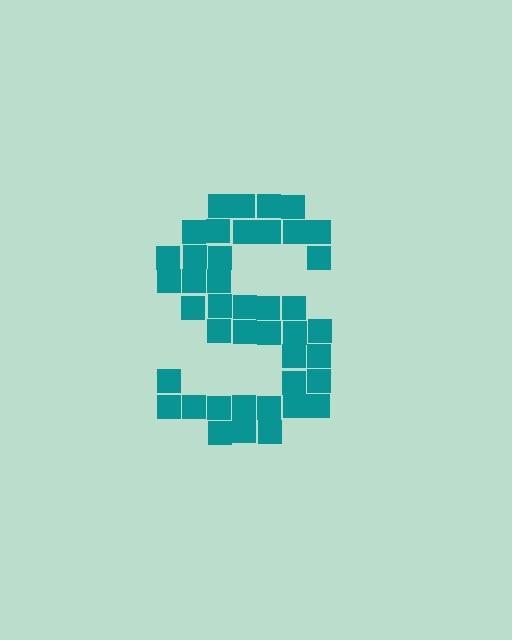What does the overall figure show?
The overall figure shows the letter S.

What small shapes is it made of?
It is made of small squares.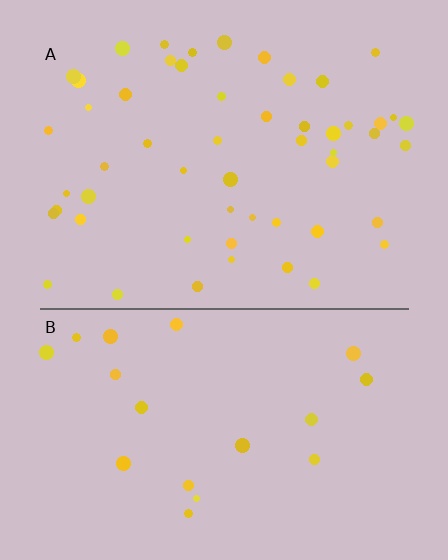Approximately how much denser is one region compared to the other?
Approximately 2.7× — region A over region B.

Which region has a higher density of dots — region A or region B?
A (the top).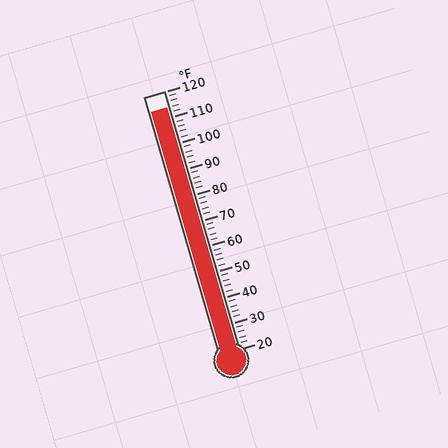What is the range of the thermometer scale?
The thermometer scale ranges from 20°F to 120°F.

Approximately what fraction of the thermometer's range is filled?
The thermometer is filled to approximately 95% of its range.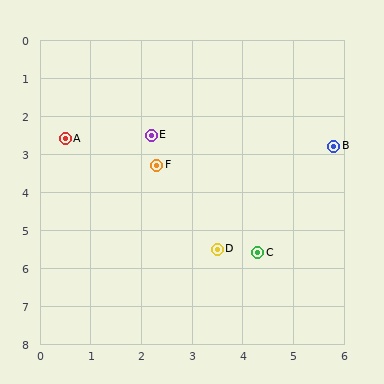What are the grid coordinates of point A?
Point A is at approximately (0.5, 2.6).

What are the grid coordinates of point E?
Point E is at approximately (2.2, 2.5).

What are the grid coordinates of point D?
Point D is at approximately (3.5, 5.5).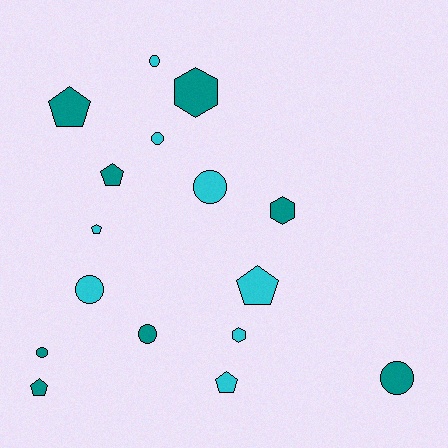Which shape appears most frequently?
Circle, with 7 objects.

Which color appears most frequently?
Teal, with 8 objects.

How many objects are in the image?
There are 16 objects.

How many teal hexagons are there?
There are 2 teal hexagons.